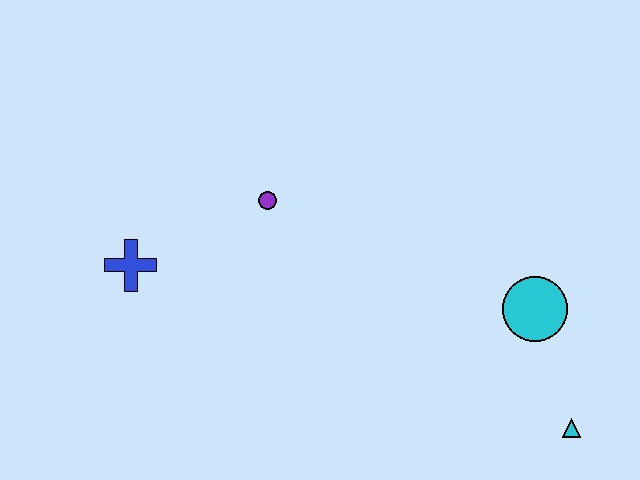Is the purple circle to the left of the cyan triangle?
Yes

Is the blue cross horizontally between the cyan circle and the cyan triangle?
No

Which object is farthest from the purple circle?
The cyan triangle is farthest from the purple circle.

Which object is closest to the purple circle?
The blue cross is closest to the purple circle.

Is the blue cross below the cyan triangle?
No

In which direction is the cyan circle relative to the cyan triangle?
The cyan circle is above the cyan triangle.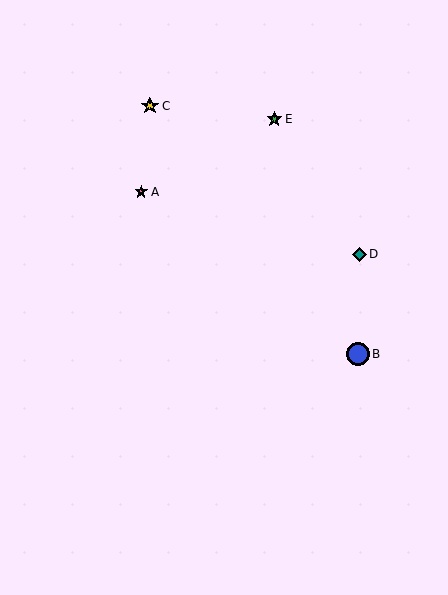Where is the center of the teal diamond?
The center of the teal diamond is at (359, 254).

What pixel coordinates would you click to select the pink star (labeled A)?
Click at (141, 192) to select the pink star A.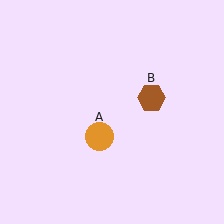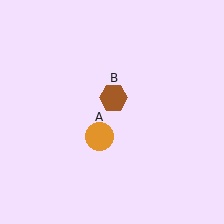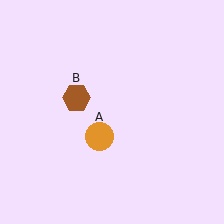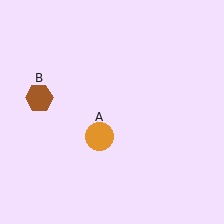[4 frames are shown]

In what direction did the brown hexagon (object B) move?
The brown hexagon (object B) moved left.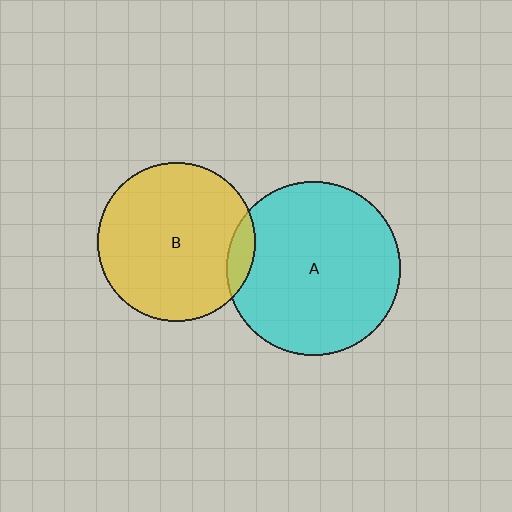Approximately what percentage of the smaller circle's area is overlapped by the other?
Approximately 10%.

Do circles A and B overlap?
Yes.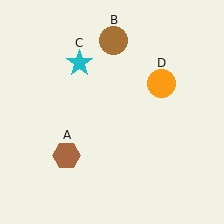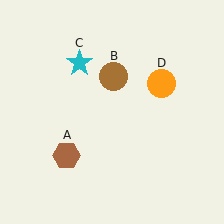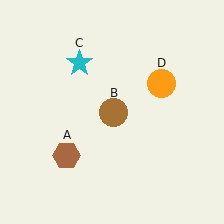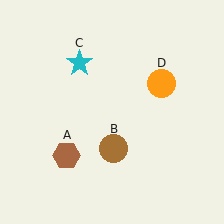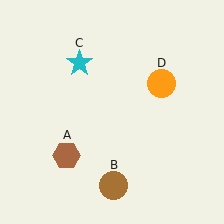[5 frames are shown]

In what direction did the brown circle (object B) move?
The brown circle (object B) moved down.